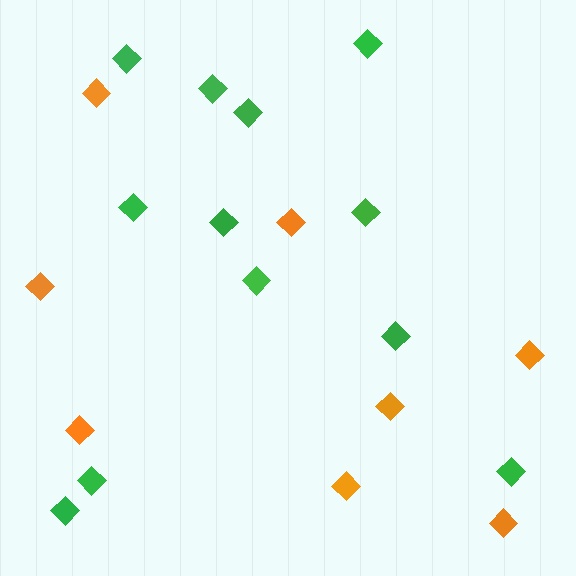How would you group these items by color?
There are 2 groups: one group of green diamonds (12) and one group of orange diamonds (8).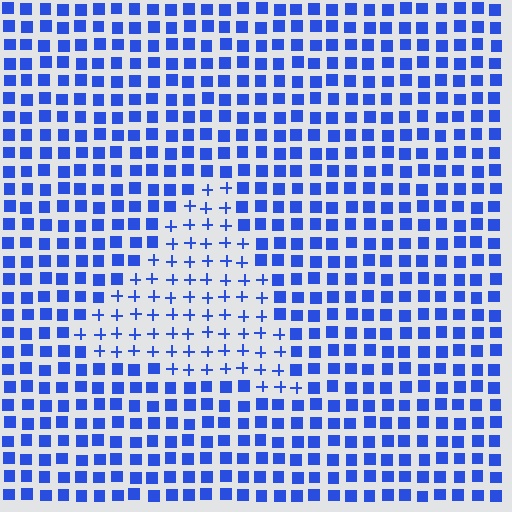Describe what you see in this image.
The image is filled with small blue elements arranged in a uniform grid. A triangle-shaped region contains plus signs, while the surrounding area contains squares. The boundary is defined purely by the change in element shape.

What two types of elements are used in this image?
The image uses plus signs inside the triangle region and squares outside it.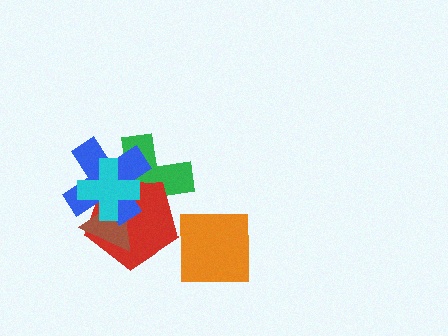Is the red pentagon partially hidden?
Yes, it is partially covered by another shape.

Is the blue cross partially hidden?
Yes, it is partially covered by another shape.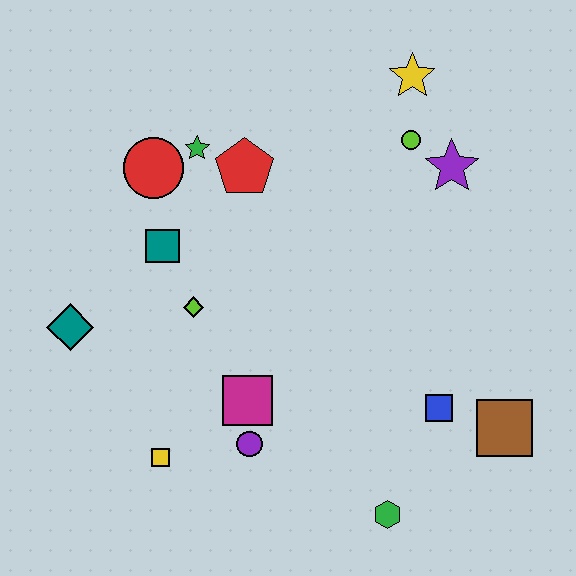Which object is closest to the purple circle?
The magenta square is closest to the purple circle.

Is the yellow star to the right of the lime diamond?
Yes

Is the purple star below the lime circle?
Yes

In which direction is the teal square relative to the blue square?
The teal square is to the left of the blue square.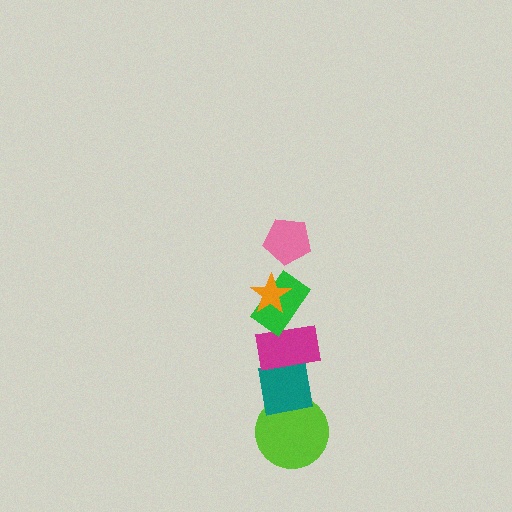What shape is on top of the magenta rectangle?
The green rectangle is on top of the magenta rectangle.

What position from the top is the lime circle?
The lime circle is 6th from the top.